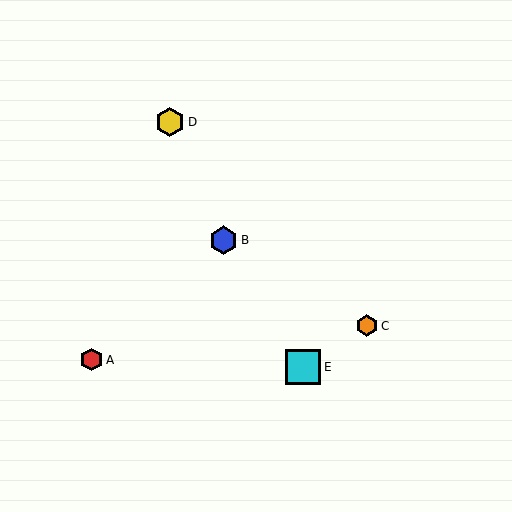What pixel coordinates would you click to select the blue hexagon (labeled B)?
Click at (223, 240) to select the blue hexagon B.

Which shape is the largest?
The cyan square (labeled E) is the largest.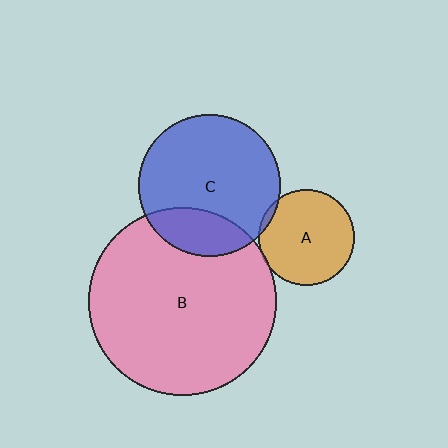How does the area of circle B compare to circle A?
Approximately 3.8 times.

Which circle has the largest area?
Circle B (pink).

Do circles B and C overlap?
Yes.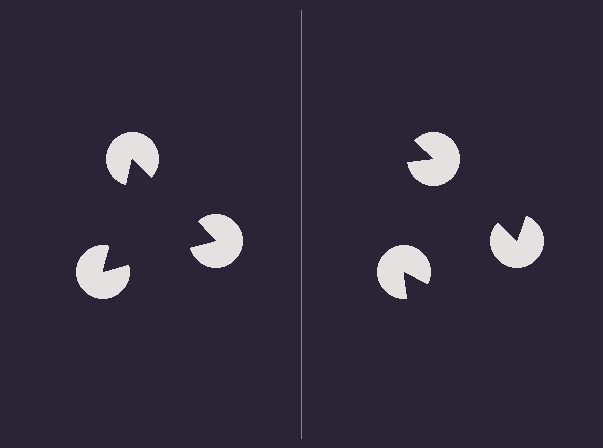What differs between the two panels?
The pac-man discs are positioned identically on both sides; only the wedge orientations differ. On the left they align to a triangle; on the right they are misaligned.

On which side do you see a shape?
An illusory triangle appears on the left side. On the right side the wedge cuts are rotated, so no coherent shape forms.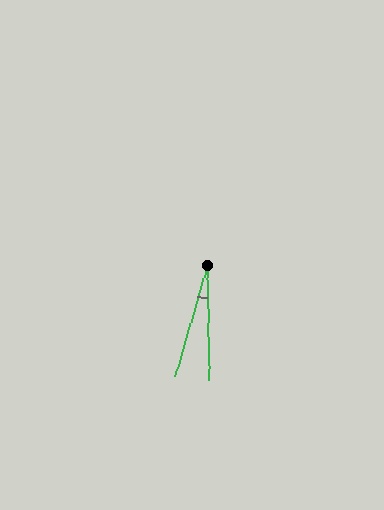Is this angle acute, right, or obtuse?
It is acute.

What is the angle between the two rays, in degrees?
Approximately 17 degrees.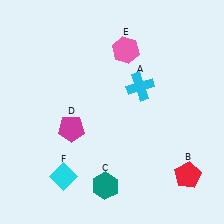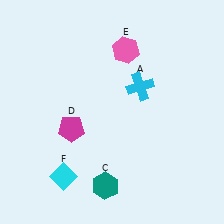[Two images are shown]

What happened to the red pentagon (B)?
The red pentagon (B) was removed in Image 2. It was in the bottom-right area of Image 1.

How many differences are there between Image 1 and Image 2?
There is 1 difference between the two images.